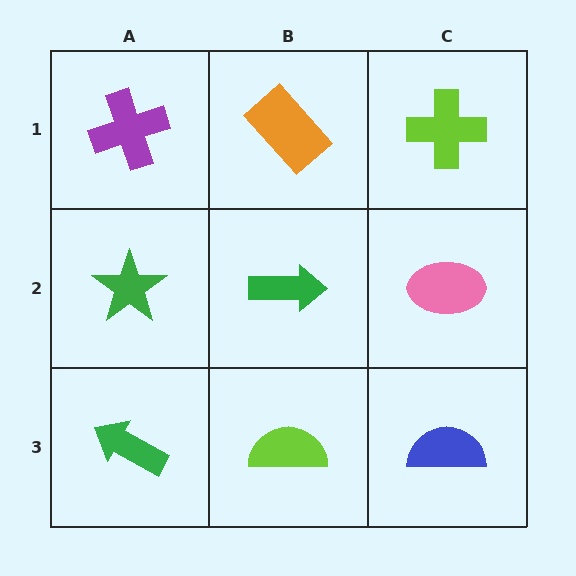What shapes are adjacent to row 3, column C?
A pink ellipse (row 2, column C), a lime semicircle (row 3, column B).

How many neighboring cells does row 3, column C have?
2.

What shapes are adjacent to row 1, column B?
A green arrow (row 2, column B), a purple cross (row 1, column A), a lime cross (row 1, column C).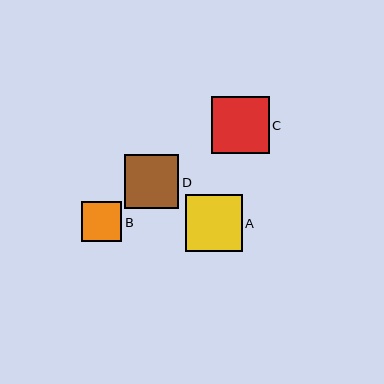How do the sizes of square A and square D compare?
Square A and square D are approximately the same size.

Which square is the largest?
Square C is the largest with a size of approximately 57 pixels.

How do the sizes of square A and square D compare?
Square A and square D are approximately the same size.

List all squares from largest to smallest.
From largest to smallest: C, A, D, B.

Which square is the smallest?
Square B is the smallest with a size of approximately 40 pixels.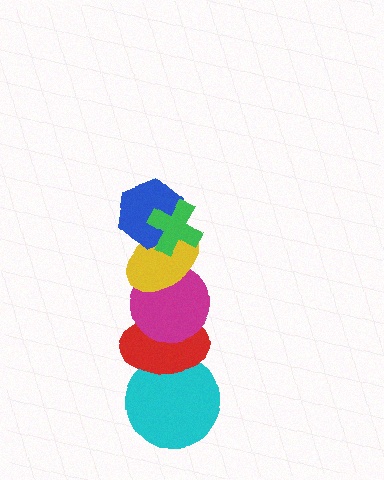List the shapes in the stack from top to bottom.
From top to bottom: the green cross, the blue hexagon, the yellow ellipse, the magenta circle, the red ellipse, the cyan circle.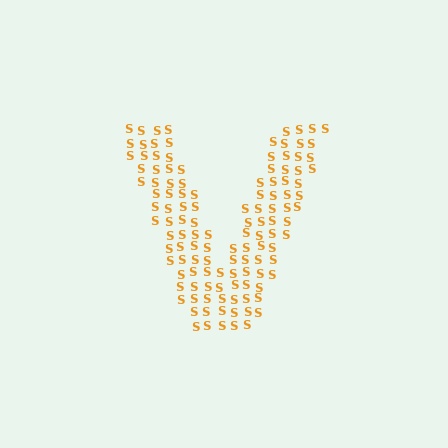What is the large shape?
The large shape is the letter V.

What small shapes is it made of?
It is made of small letter S's.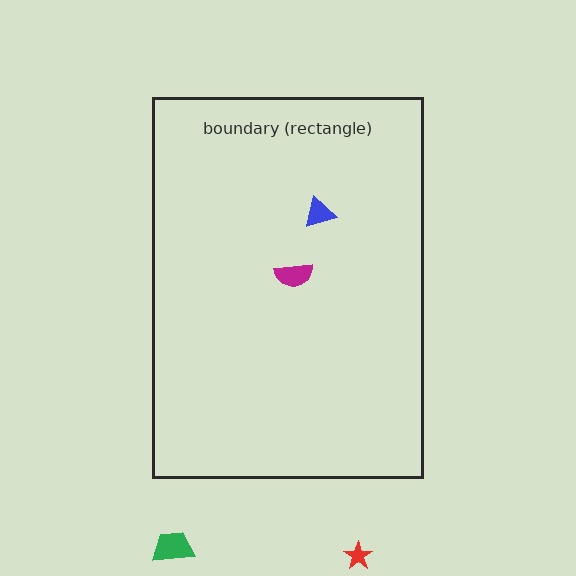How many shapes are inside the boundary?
2 inside, 2 outside.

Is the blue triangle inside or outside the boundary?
Inside.